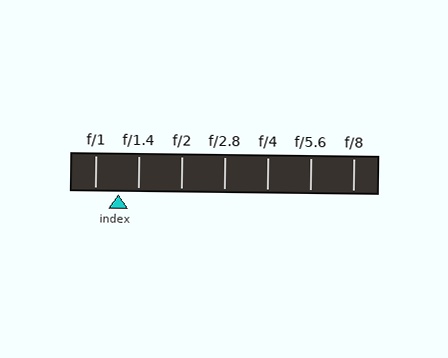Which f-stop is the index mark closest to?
The index mark is closest to f/1.4.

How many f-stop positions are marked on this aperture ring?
There are 7 f-stop positions marked.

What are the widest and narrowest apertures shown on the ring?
The widest aperture shown is f/1 and the narrowest is f/8.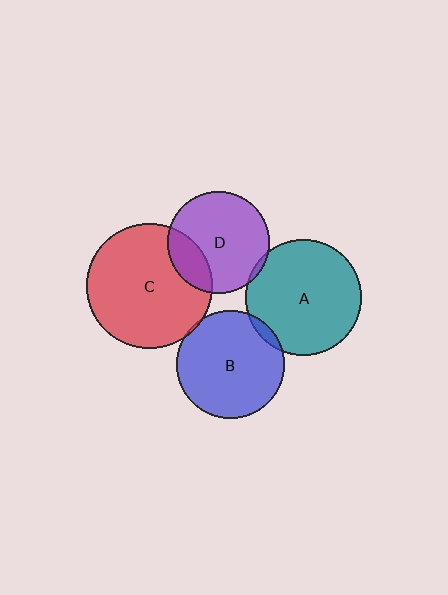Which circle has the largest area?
Circle C (red).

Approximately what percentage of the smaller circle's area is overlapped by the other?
Approximately 20%.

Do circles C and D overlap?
Yes.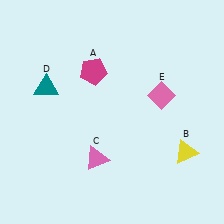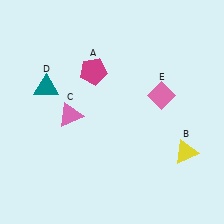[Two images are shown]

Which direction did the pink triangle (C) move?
The pink triangle (C) moved up.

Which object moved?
The pink triangle (C) moved up.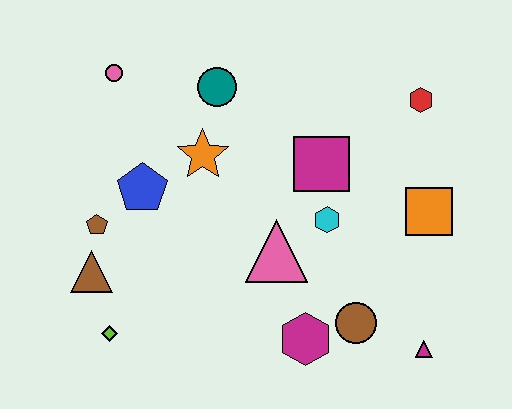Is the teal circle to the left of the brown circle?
Yes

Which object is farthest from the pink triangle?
The pink circle is farthest from the pink triangle.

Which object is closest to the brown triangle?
The brown pentagon is closest to the brown triangle.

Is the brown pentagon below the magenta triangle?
No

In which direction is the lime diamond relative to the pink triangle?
The lime diamond is to the left of the pink triangle.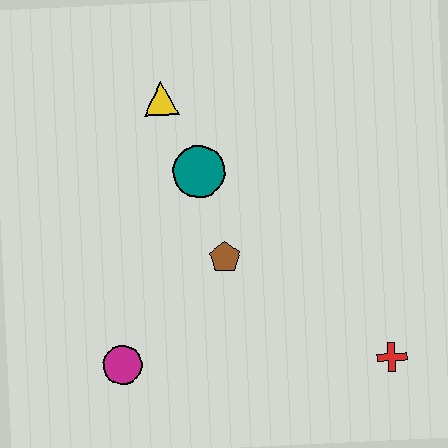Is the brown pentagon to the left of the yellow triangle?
No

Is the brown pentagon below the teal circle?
Yes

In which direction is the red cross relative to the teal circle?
The red cross is below the teal circle.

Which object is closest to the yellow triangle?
The teal circle is closest to the yellow triangle.